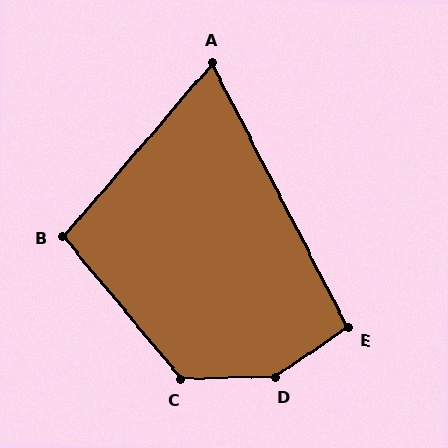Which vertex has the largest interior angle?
D, at approximately 147 degrees.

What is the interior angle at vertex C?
Approximately 128 degrees (obtuse).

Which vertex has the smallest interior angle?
A, at approximately 68 degrees.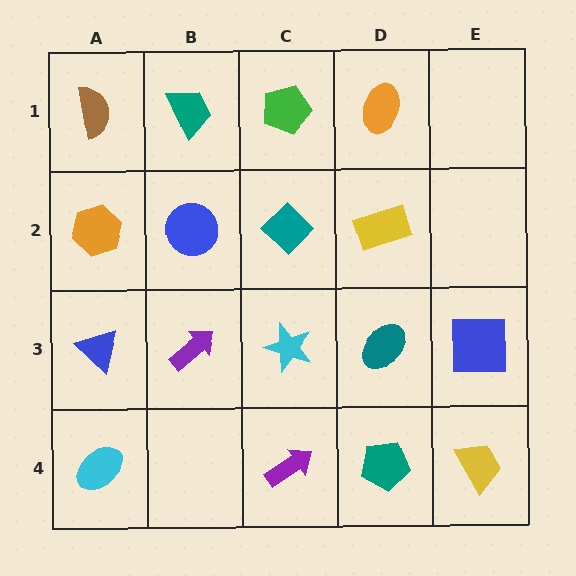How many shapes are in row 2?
4 shapes.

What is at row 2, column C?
A teal diamond.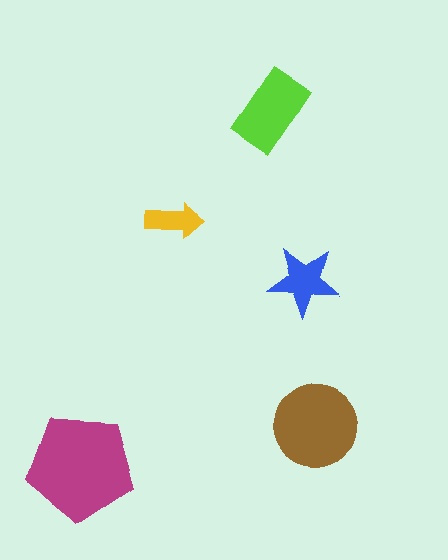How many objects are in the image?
There are 5 objects in the image.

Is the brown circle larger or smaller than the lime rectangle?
Larger.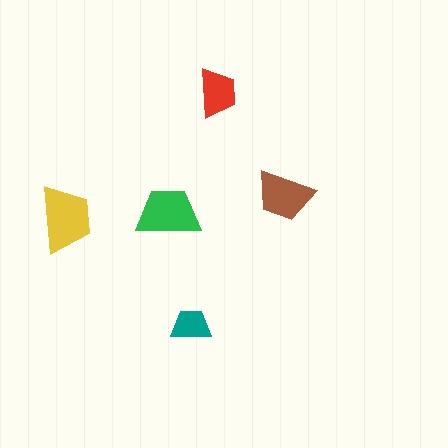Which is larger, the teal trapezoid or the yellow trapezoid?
The yellow one.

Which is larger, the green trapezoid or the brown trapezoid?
The green one.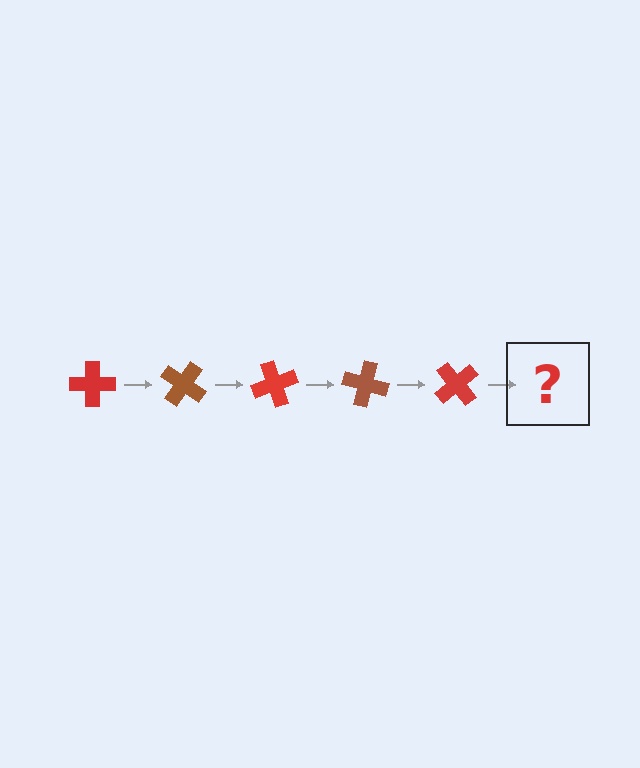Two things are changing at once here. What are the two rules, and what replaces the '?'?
The two rules are that it rotates 35 degrees each step and the color cycles through red and brown. The '?' should be a brown cross, rotated 175 degrees from the start.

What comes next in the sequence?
The next element should be a brown cross, rotated 175 degrees from the start.